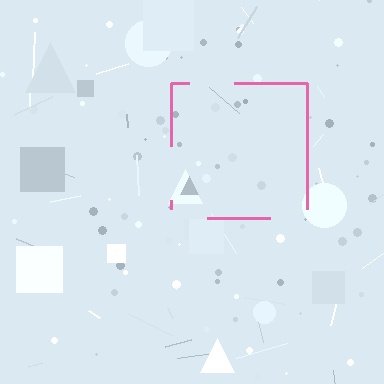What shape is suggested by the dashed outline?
The dashed outline suggests a square.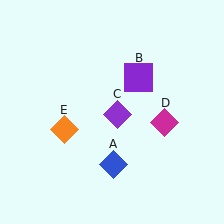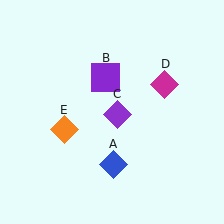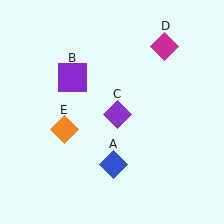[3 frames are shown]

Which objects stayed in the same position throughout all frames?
Blue diamond (object A) and purple diamond (object C) and orange diamond (object E) remained stationary.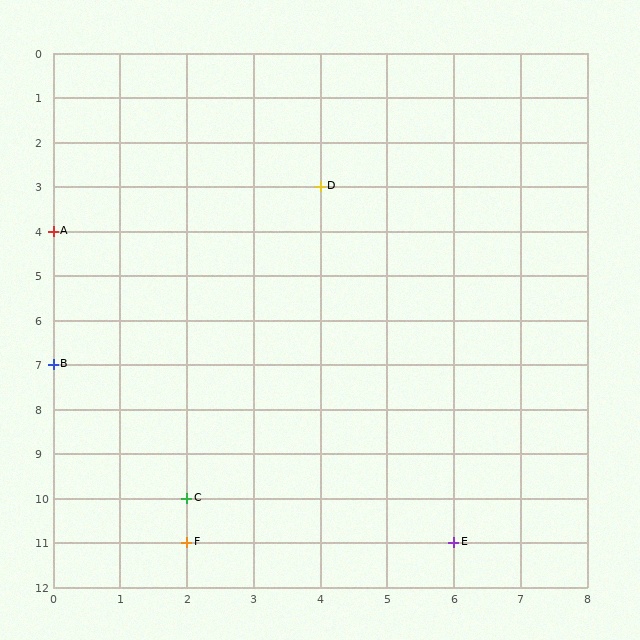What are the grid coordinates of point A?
Point A is at grid coordinates (0, 4).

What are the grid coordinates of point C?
Point C is at grid coordinates (2, 10).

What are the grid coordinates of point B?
Point B is at grid coordinates (0, 7).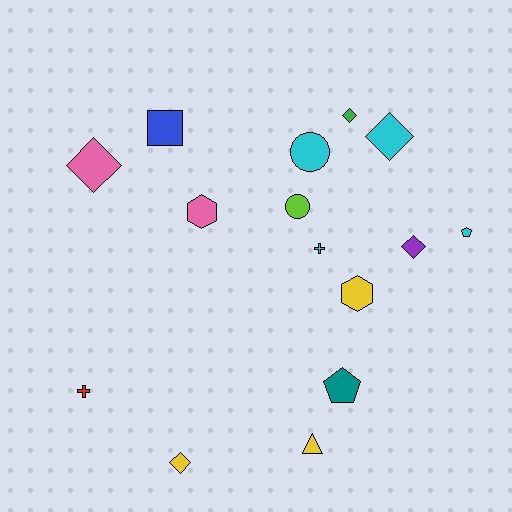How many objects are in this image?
There are 15 objects.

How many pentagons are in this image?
There are 2 pentagons.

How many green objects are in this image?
There is 1 green object.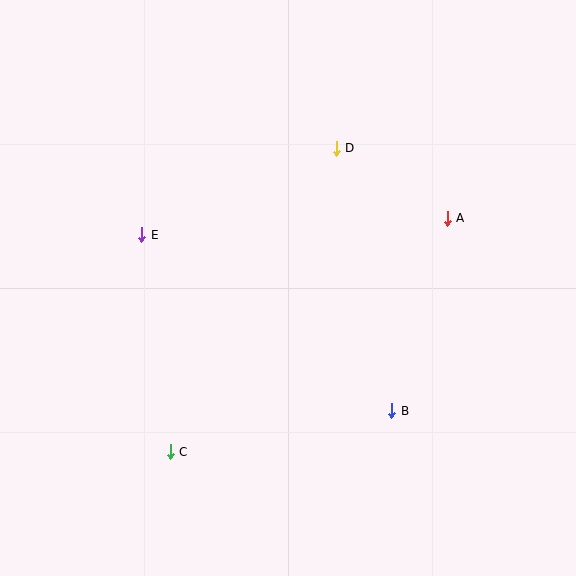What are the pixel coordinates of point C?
Point C is at (170, 452).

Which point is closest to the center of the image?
Point D at (336, 148) is closest to the center.